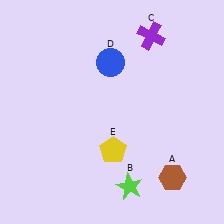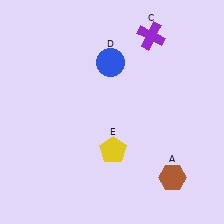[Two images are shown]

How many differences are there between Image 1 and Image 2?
There is 1 difference between the two images.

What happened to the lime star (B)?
The lime star (B) was removed in Image 2. It was in the bottom-right area of Image 1.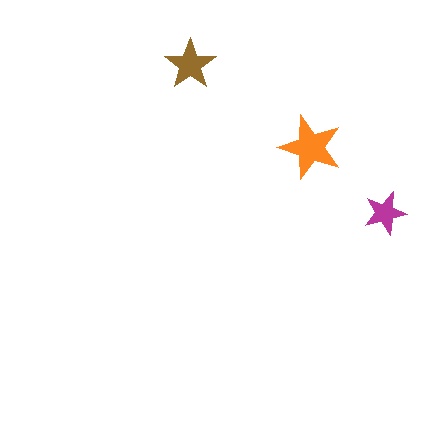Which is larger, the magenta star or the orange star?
The orange one.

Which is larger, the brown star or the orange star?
The orange one.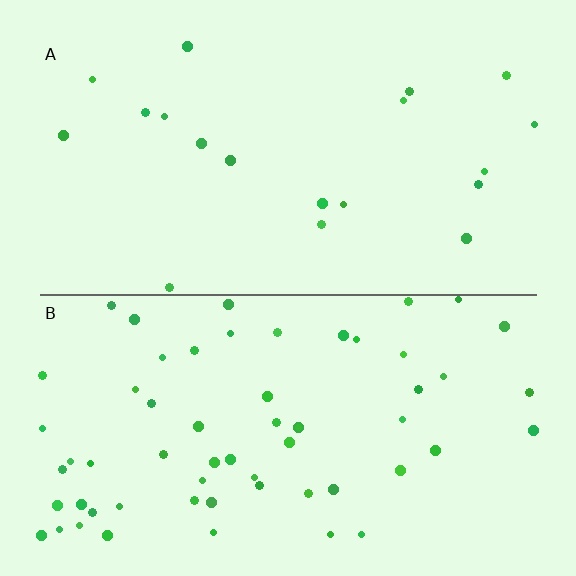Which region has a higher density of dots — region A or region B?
B (the bottom).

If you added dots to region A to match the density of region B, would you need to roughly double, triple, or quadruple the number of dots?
Approximately triple.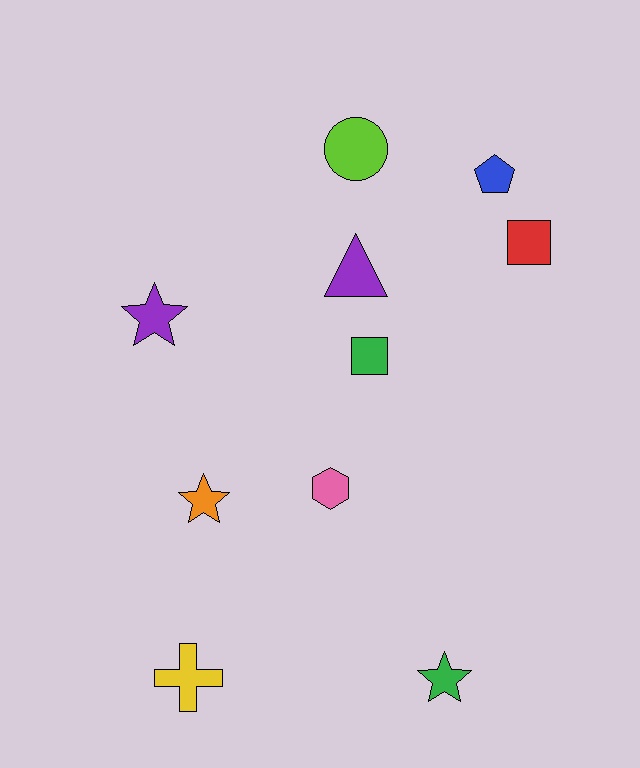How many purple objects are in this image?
There are 2 purple objects.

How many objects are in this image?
There are 10 objects.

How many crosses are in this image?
There is 1 cross.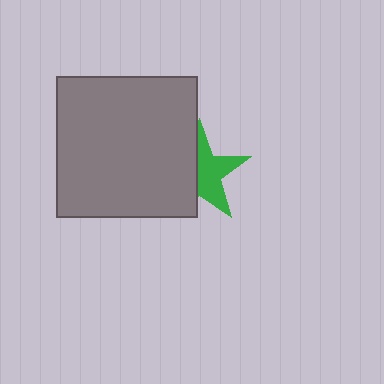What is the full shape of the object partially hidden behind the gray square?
The partially hidden object is a green star.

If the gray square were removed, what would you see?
You would see the complete green star.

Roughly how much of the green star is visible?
About half of it is visible (roughly 54%).